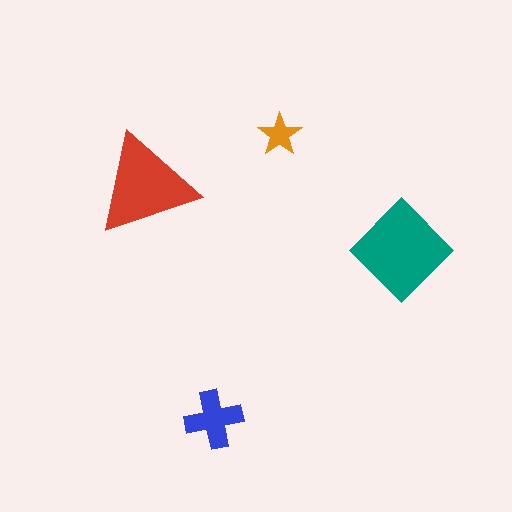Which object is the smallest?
The orange star.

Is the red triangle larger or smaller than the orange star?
Larger.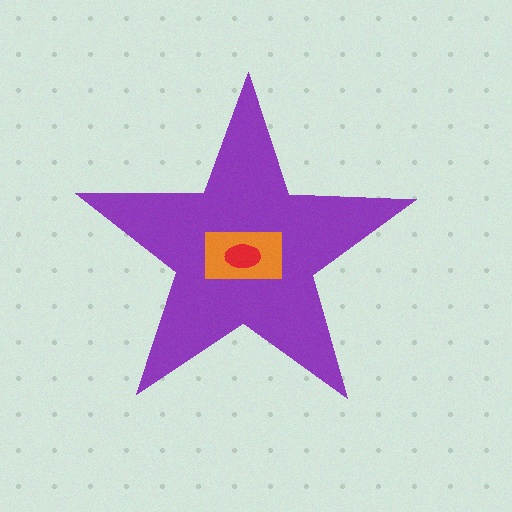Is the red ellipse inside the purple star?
Yes.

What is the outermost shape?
The purple star.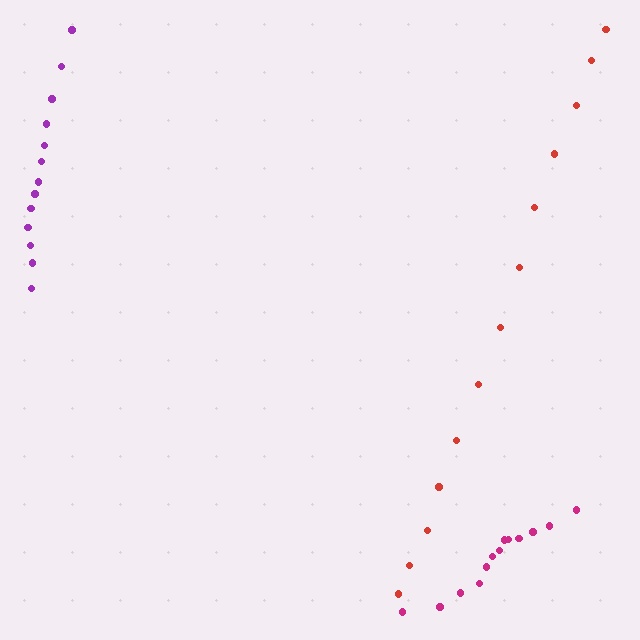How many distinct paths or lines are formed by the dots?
There are 3 distinct paths.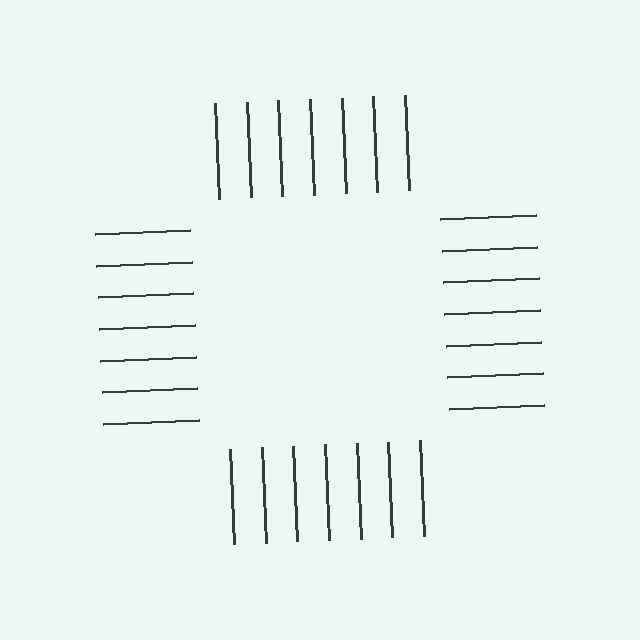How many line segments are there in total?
28 — 7 along each of the 4 edges.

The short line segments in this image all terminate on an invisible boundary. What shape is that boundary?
An illusory square — the line segments terminate on its edges but no continuous stroke is drawn.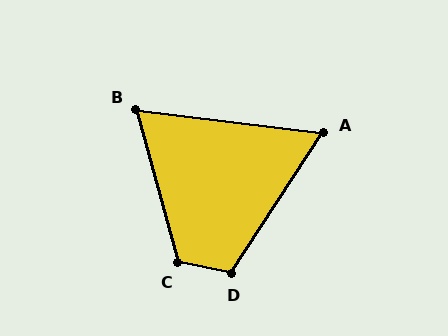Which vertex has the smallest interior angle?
A, at approximately 64 degrees.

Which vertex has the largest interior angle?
C, at approximately 116 degrees.